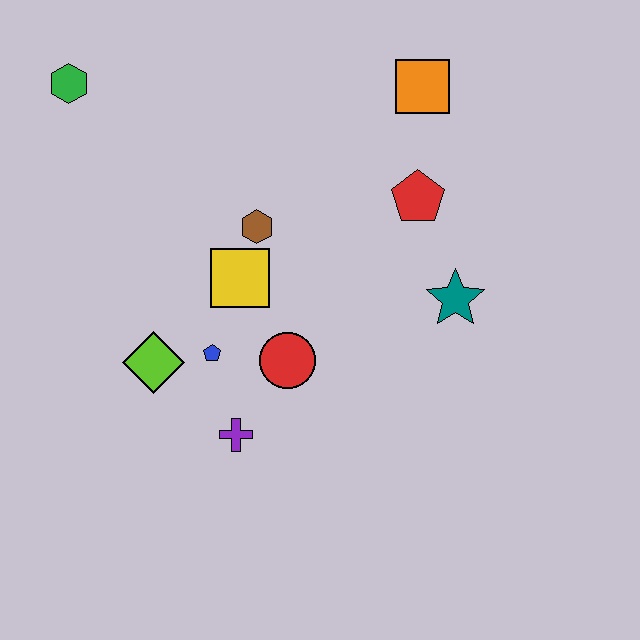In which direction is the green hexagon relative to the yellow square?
The green hexagon is above the yellow square.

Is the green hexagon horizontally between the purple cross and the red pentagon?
No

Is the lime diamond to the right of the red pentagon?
No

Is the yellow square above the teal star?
Yes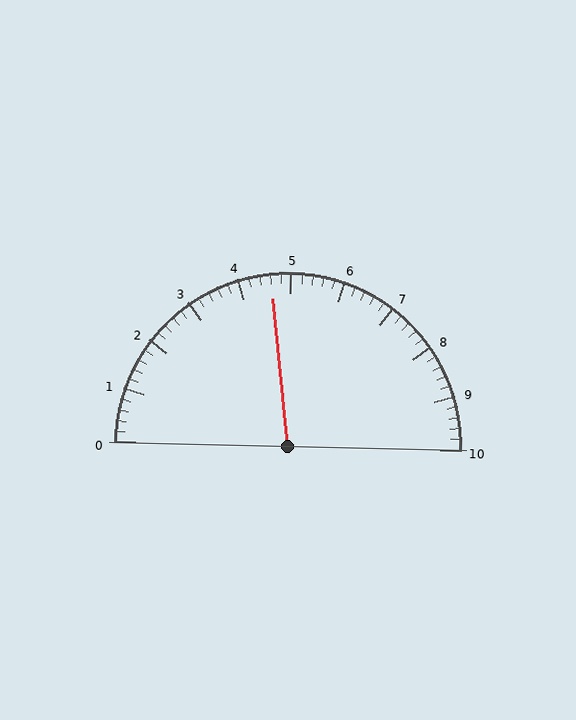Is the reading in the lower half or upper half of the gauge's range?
The reading is in the lower half of the range (0 to 10).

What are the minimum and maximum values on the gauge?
The gauge ranges from 0 to 10.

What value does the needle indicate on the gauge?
The needle indicates approximately 4.6.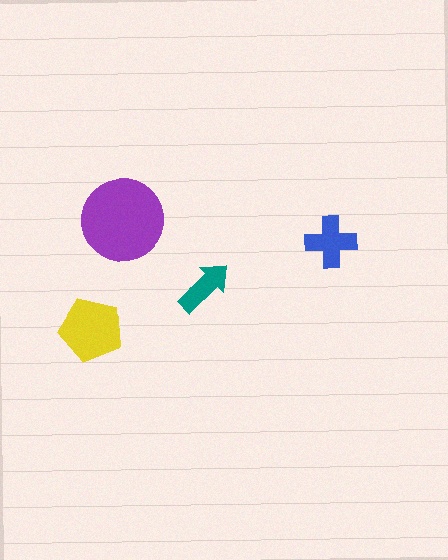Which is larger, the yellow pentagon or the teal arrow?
The yellow pentagon.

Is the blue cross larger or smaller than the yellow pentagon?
Smaller.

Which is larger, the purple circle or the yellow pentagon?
The purple circle.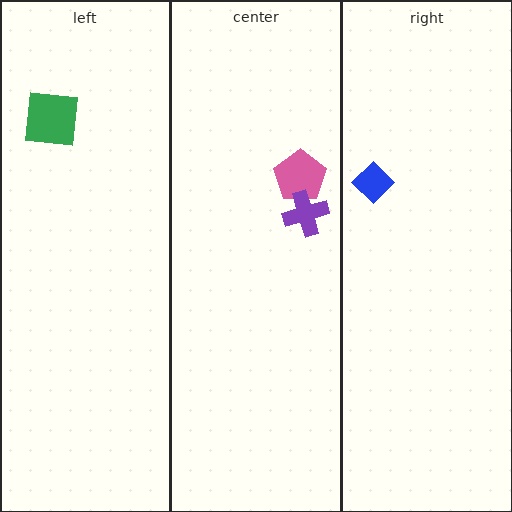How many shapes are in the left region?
1.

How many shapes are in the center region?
2.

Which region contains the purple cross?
The center region.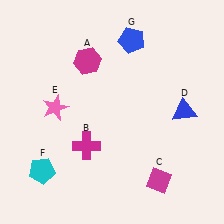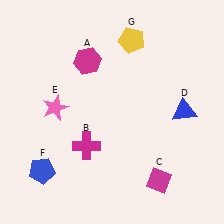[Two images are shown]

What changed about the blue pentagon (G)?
In Image 1, G is blue. In Image 2, it changed to yellow.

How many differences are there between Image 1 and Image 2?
There are 2 differences between the two images.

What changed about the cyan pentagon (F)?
In Image 1, F is cyan. In Image 2, it changed to blue.